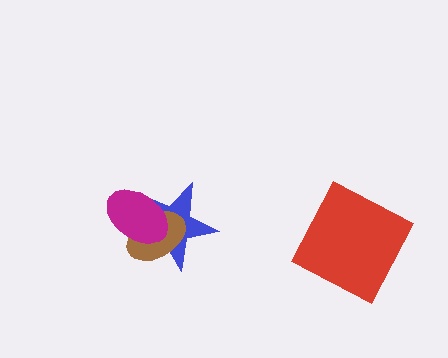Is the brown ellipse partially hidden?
Yes, it is partially covered by another shape.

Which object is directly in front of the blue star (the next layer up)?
The brown ellipse is directly in front of the blue star.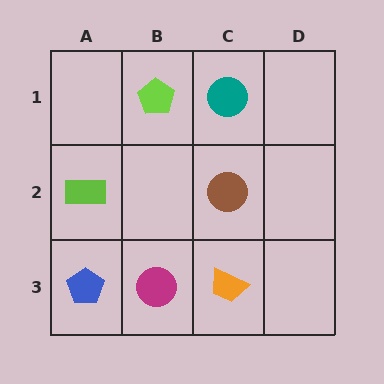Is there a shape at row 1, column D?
No, that cell is empty.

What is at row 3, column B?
A magenta circle.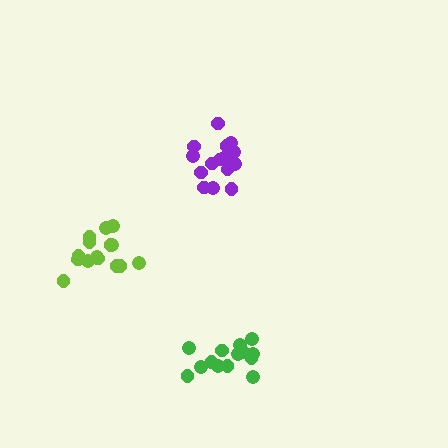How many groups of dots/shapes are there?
There are 3 groups.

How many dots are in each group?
Group 1: 18 dots, Group 2: 14 dots, Group 3: 15 dots (47 total).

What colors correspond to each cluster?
The clusters are colored: purple, green, lime.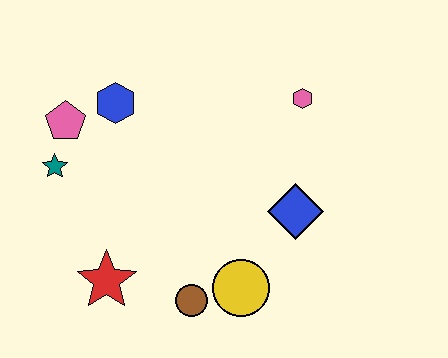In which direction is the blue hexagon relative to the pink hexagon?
The blue hexagon is to the left of the pink hexagon.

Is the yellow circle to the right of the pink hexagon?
No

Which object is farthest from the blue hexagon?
The yellow circle is farthest from the blue hexagon.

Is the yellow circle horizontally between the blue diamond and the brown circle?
Yes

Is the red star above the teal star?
No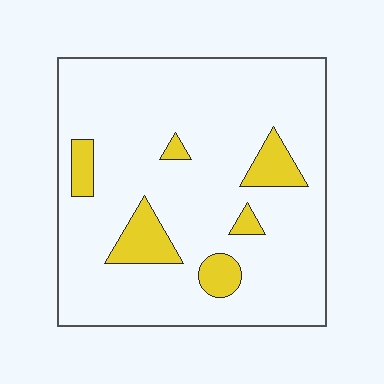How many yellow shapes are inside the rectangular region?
6.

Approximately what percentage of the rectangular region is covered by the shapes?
Approximately 10%.